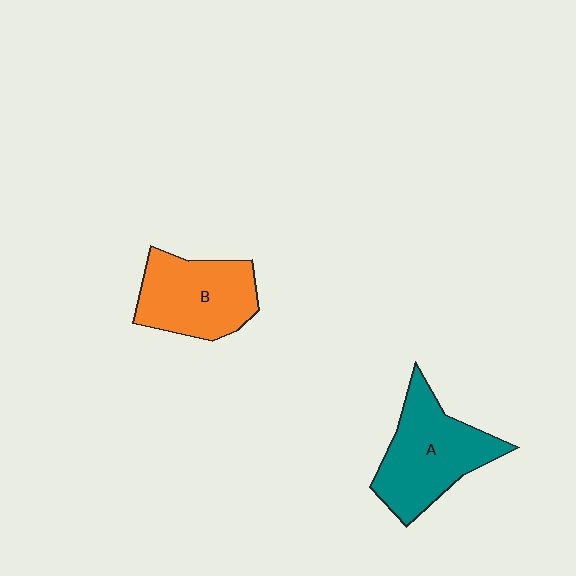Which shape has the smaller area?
Shape B (orange).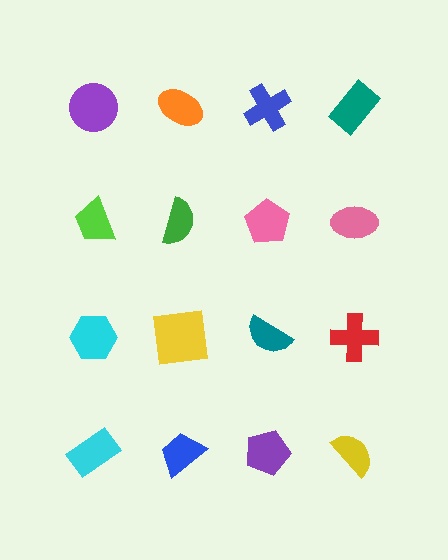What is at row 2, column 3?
A pink pentagon.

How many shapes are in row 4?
4 shapes.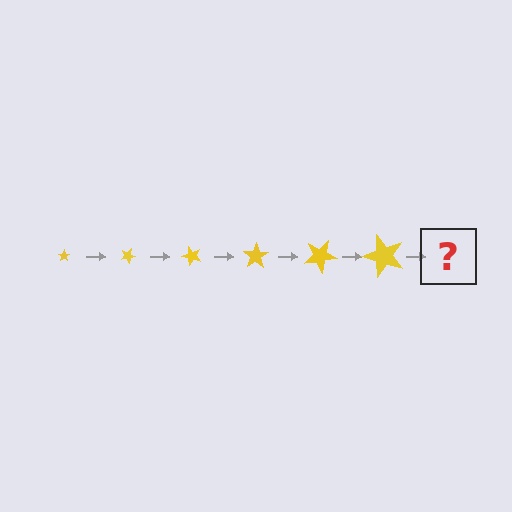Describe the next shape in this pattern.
It should be a star, larger than the previous one and rotated 150 degrees from the start.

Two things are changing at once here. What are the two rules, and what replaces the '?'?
The two rules are that the star grows larger each step and it rotates 25 degrees each step. The '?' should be a star, larger than the previous one and rotated 150 degrees from the start.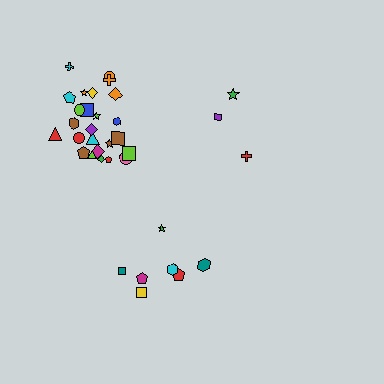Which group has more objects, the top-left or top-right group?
The top-left group.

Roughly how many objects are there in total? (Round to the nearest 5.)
Roughly 35 objects in total.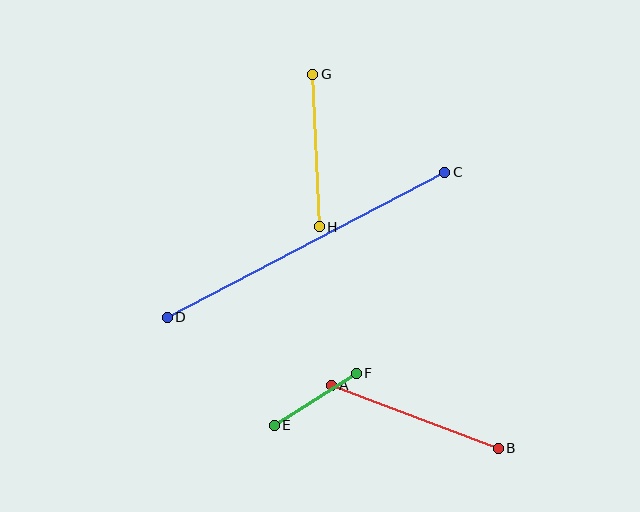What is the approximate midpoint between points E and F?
The midpoint is at approximately (315, 399) pixels.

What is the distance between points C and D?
The distance is approximately 313 pixels.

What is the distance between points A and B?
The distance is approximately 178 pixels.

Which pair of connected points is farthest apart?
Points C and D are farthest apart.